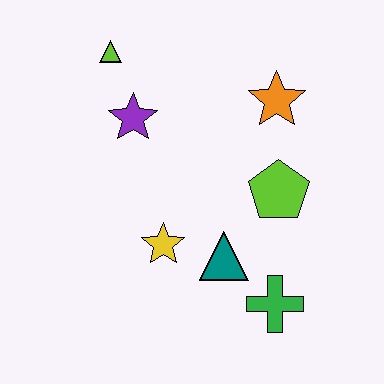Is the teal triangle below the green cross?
No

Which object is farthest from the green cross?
The lime triangle is farthest from the green cross.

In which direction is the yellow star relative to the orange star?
The yellow star is below the orange star.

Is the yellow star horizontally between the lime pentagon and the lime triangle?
Yes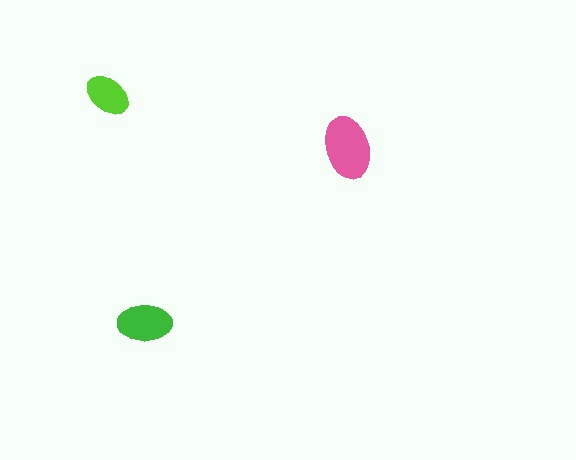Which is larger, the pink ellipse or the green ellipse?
The pink one.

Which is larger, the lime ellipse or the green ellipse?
The green one.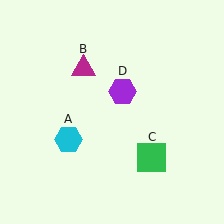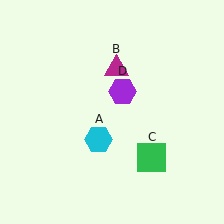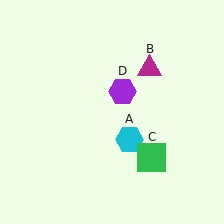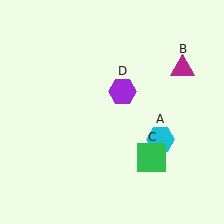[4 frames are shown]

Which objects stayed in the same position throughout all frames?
Green square (object C) and purple hexagon (object D) remained stationary.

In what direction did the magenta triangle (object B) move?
The magenta triangle (object B) moved right.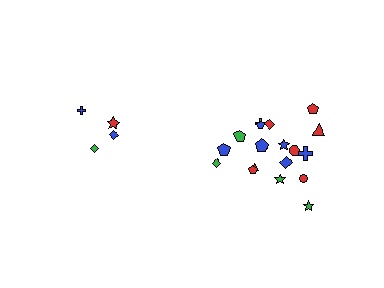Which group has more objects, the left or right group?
The right group.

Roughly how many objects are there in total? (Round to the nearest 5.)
Roughly 20 objects in total.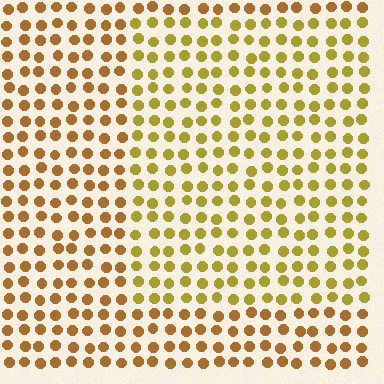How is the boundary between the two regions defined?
The boundary is defined purely by a slight shift in hue (about 25 degrees). Spacing, size, and orientation are identical on both sides.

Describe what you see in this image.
The image is filled with small brown elements in a uniform arrangement. A rectangle-shaped region is visible where the elements are tinted to a slightly different hue, forming a subtle color boundary.